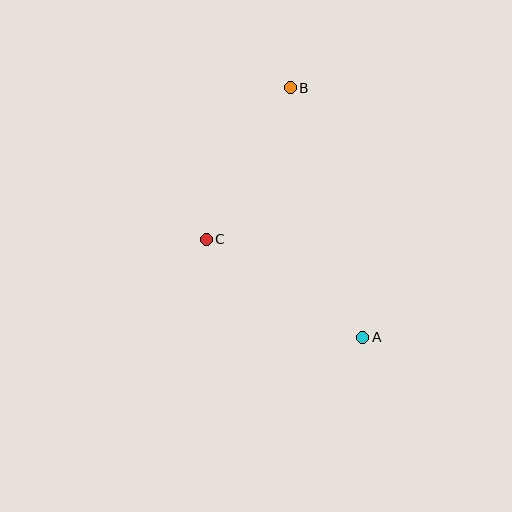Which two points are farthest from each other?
Points A and B are farthest from each other.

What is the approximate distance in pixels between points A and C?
The distance between A and C is approximately 185 pixels.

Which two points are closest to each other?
Points B and C are closest to each other.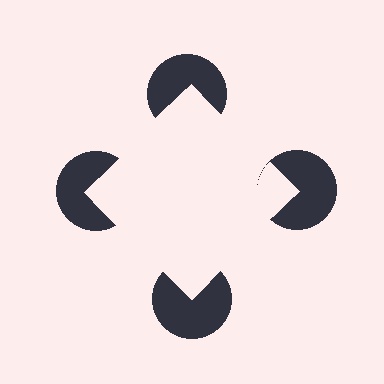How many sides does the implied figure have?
4 sides.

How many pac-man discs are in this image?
There are 4 — one at each vertex of the illusory square.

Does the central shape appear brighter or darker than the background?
It typically appears slightly brighter than the background, even though no actual brightness change is drawn.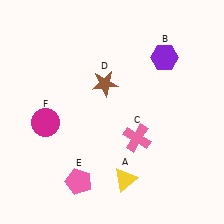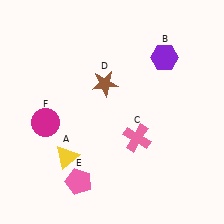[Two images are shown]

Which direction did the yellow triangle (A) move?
The yellow triangle (A) moved left.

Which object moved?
The yellow triangle (A) moved left.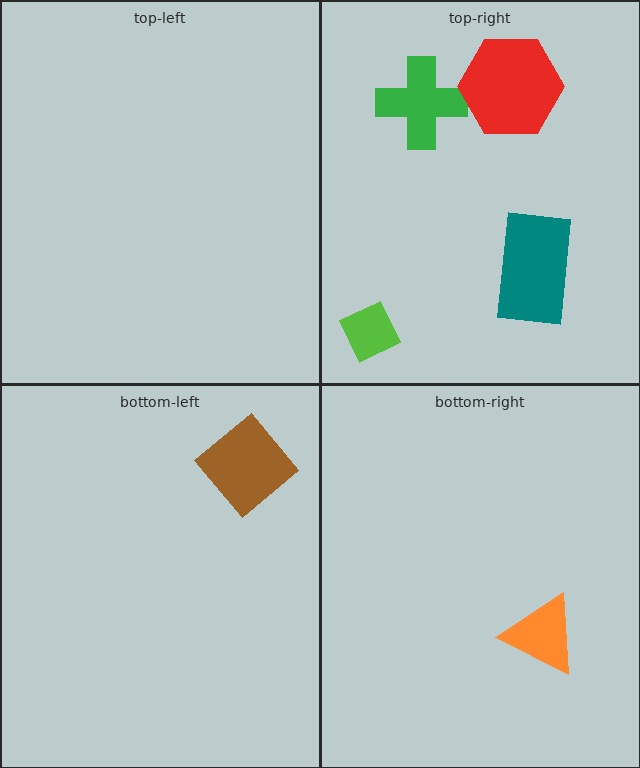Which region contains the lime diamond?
The top-right region.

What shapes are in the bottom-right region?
The orange triangle.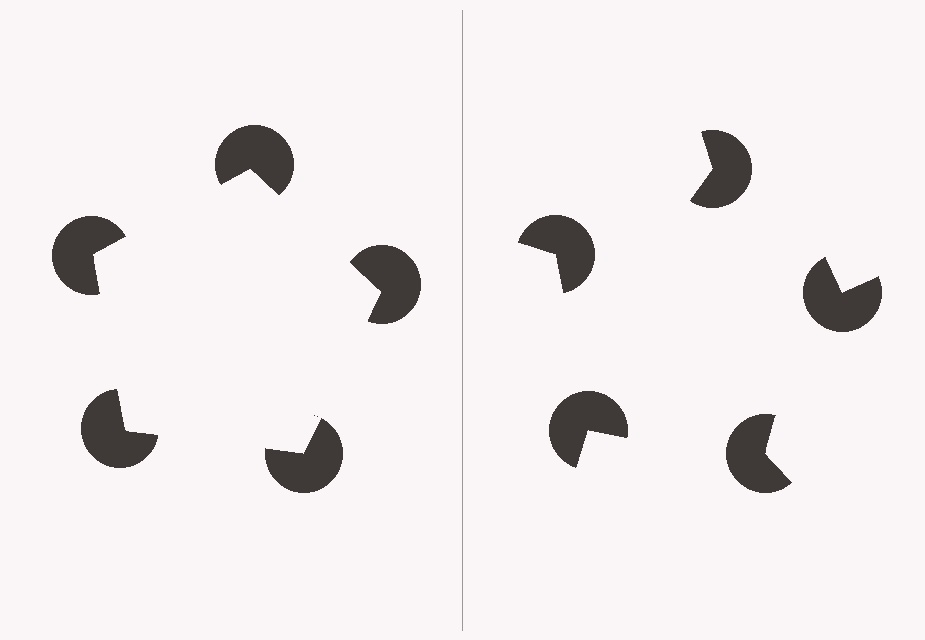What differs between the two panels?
The pac-man discs are positioned identically on both sides; only the wedge orientations differ. On the left they align to a pentagon; on the right they are misaligned.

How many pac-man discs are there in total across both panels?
10 — 5 on each side.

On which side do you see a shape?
An illusory pentagon appears on the left side. On the right side the wedge cuts are rotated, so no coherent shape forms.